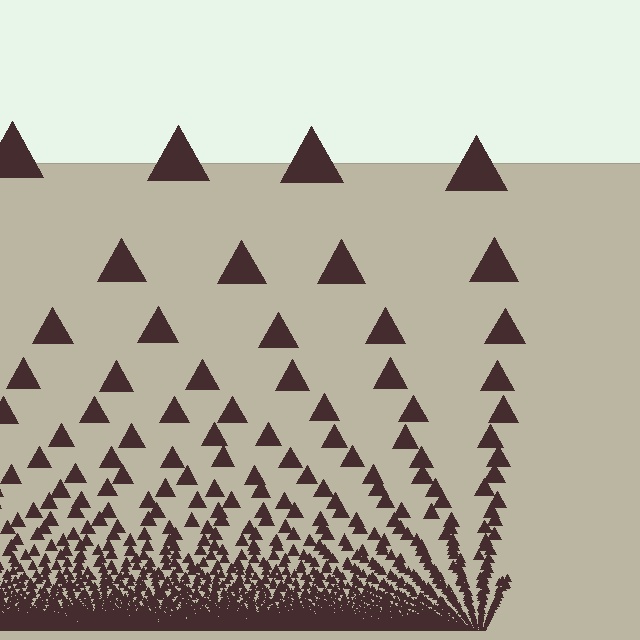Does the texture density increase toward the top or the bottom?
Density increases toward the bottom.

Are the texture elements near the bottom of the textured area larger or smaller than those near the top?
Smaller. The gradient is inverted — elements near the bottom are smaller and denser.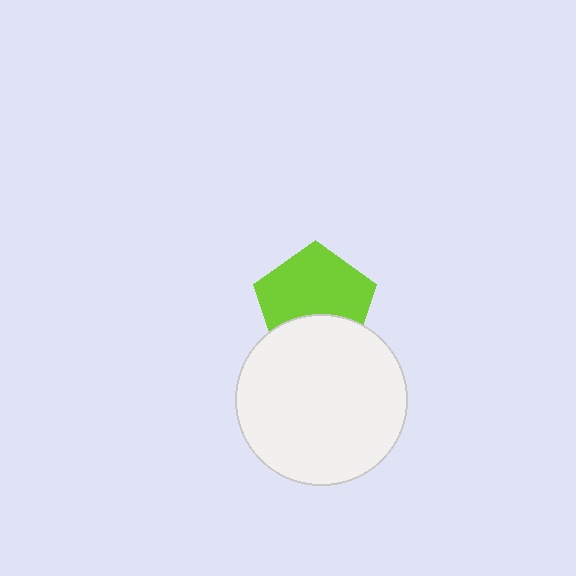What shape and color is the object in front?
The object in front is a white circle.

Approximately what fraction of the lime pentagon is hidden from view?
Roughly 34% of the lime pentagon is hidden behind the white circle.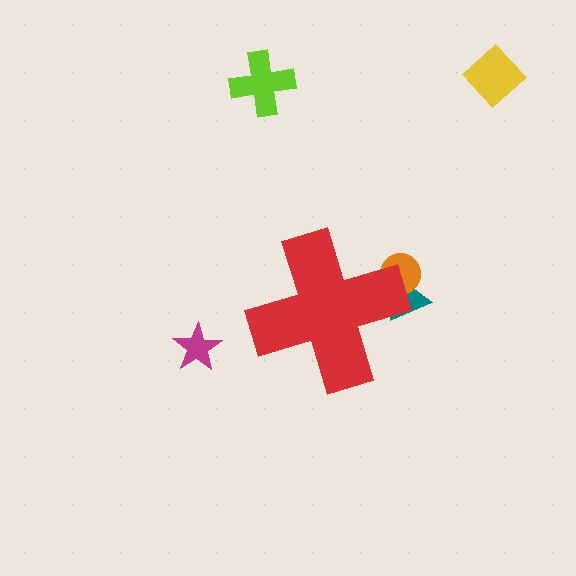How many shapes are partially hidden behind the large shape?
2 shapes are partially hidden.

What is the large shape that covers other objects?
A red cross.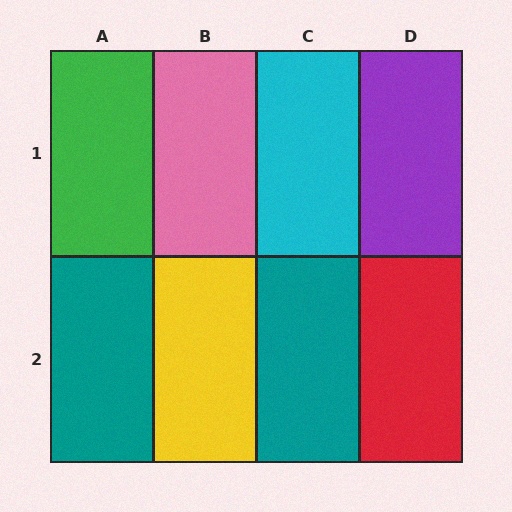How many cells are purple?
1 cell is purple.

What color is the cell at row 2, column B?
Yellow.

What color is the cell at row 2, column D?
Red.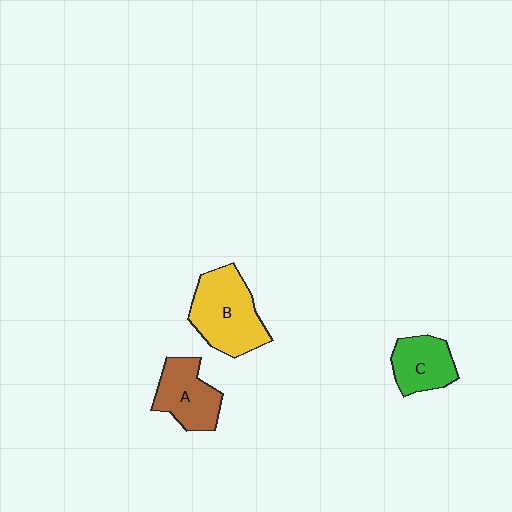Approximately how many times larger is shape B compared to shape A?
Approximately 1.4 times.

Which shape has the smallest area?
Shape C (green).